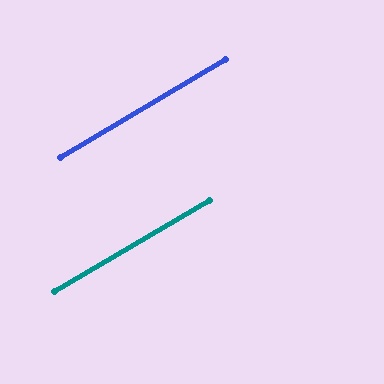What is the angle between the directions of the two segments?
Approximately 0 degrees.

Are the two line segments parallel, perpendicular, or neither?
Parallel — their directions differ by only 0.2°.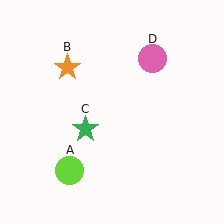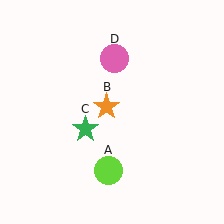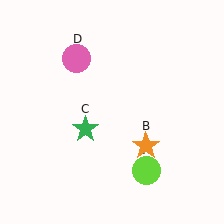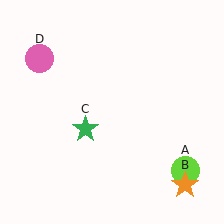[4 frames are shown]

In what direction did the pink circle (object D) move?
The pink circle (object D) moved left.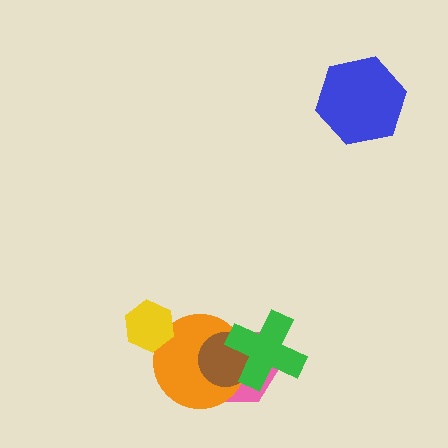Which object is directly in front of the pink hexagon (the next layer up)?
The orange circle is directly in front of the pink hexagon.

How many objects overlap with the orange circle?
4 objects overlap with the orange circle.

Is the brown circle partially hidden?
Yes, it is partially covered by another shape.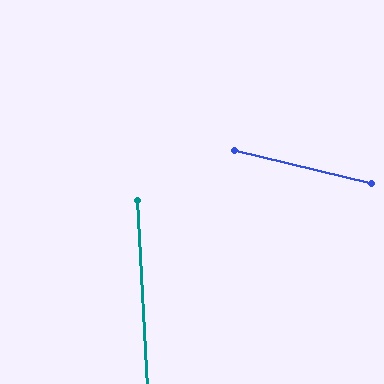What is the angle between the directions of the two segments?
Approximately 74 degrees.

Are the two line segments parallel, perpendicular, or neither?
Neither parallel nor perpendicular — they differ by about 74°.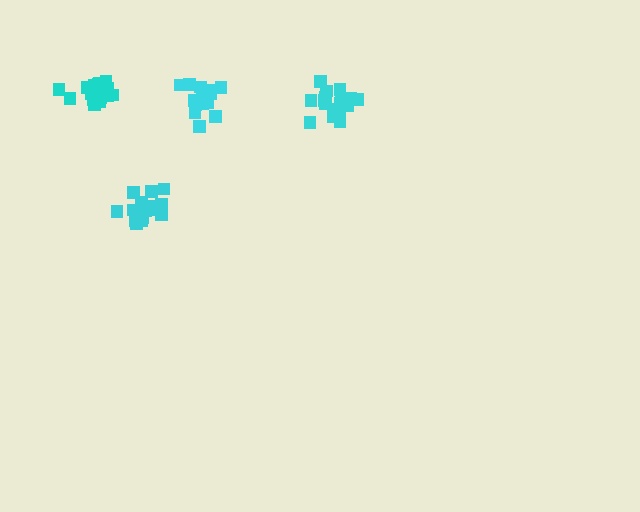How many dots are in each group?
Group 1: 18 dots, Group 2: 17 dots, Group 3: 17 dots, Group 4: 19 dots (71 total).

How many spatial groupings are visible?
There are 4 spatial groupings.